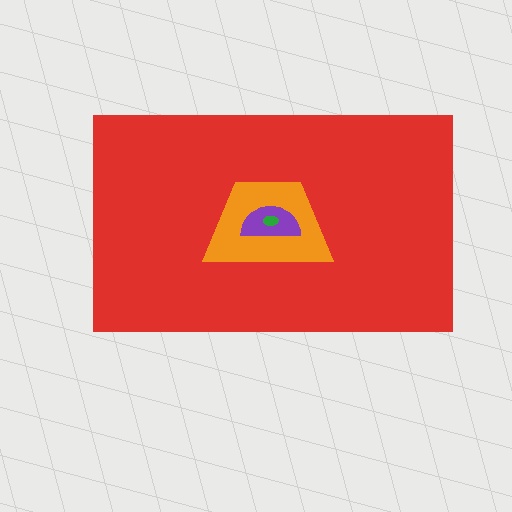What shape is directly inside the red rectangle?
The orange trapezoid.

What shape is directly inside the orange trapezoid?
The purple semicircle.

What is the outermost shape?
The red rectangle.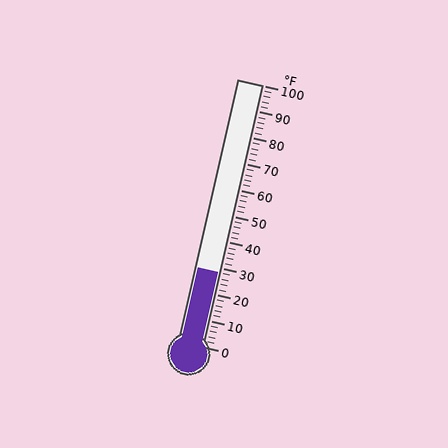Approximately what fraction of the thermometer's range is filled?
The thermometer is filled to approximately 30% of its range.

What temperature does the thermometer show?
The thermometer shows approximately 28°F.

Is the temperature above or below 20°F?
The temperature is above 20°F.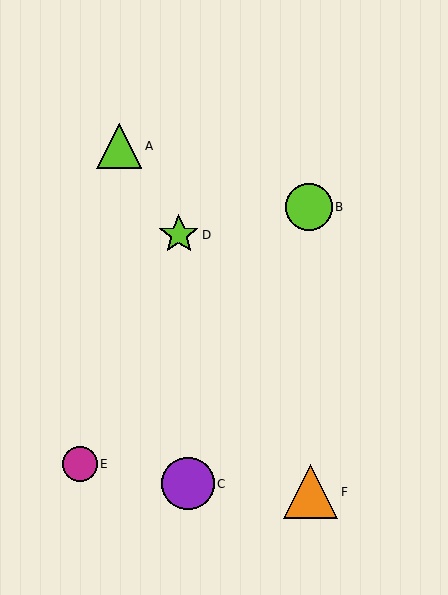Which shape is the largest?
The orange triangle (labeled F) is the largest.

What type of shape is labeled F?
Shape F is an orange triangle.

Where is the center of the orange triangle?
The center of the orange triangle is at (310, 492).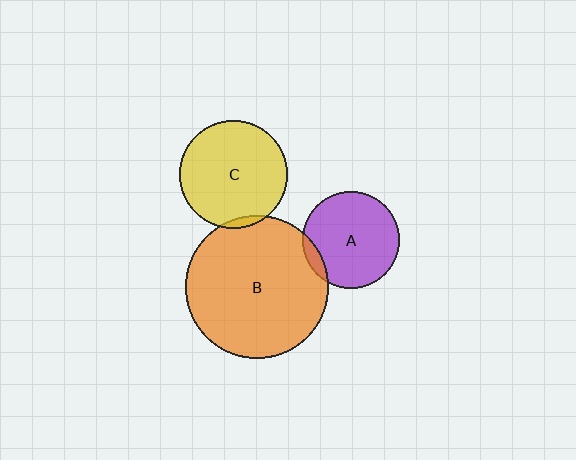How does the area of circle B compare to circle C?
Approximately 1.8 times.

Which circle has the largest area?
Circle B (orange).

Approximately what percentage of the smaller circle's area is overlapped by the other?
Approximately 10%.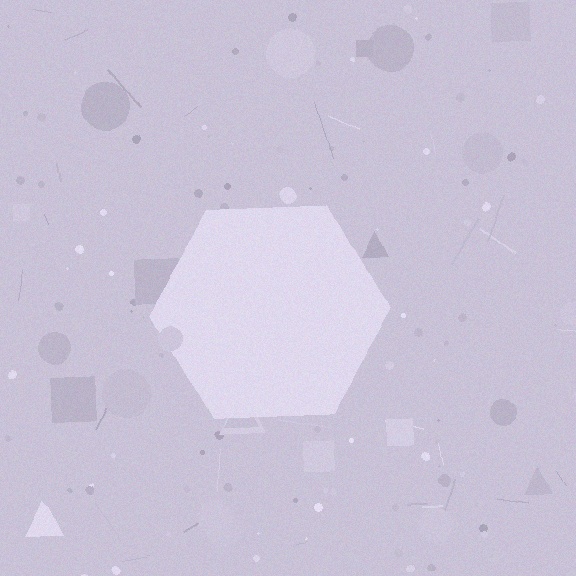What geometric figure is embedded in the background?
A hexagon is embedded in the background.